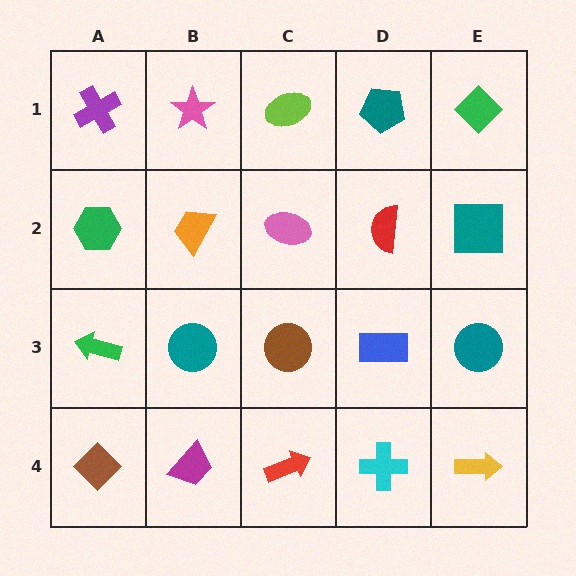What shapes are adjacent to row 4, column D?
A blue rectangle (row 3, column D), a red arrow (row 4, column C), a yellow arrow (row 4, column E).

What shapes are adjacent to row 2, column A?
A purple cross (row 1, column A), a green arrow (row 3, column A), an orange trapezoid (row 2, column B).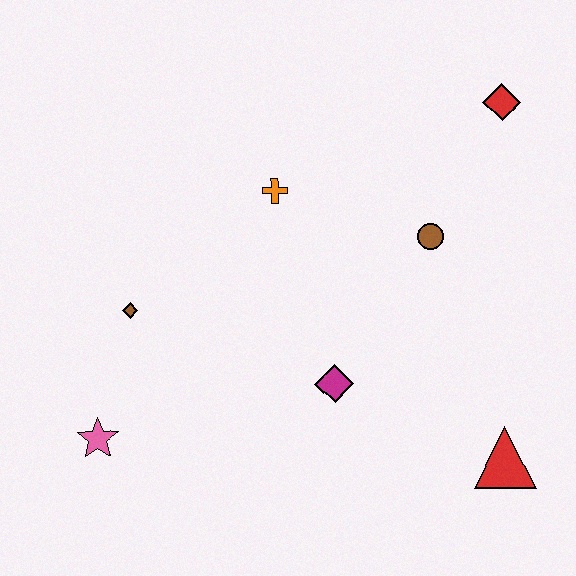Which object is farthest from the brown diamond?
The red diamond is farthest from the brown diamond.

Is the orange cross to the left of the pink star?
No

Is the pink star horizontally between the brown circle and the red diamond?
No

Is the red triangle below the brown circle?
Yes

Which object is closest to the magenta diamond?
The brown circle is closest to the magenta diamond.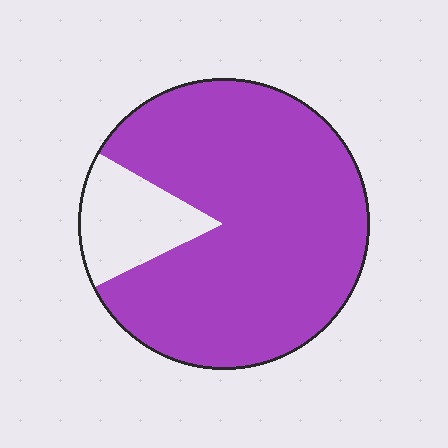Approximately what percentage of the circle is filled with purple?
Approximately 85%.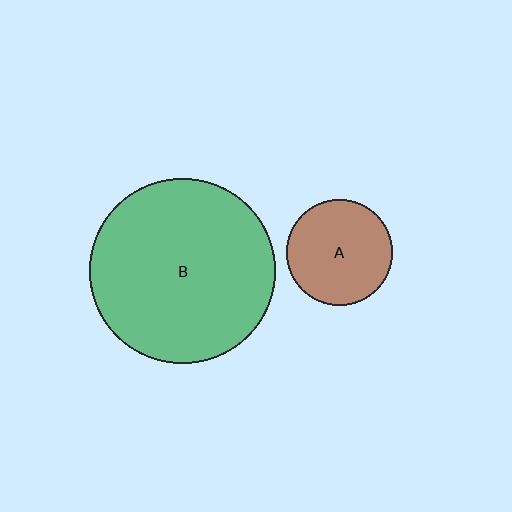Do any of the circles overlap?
No, none of the circles overlap.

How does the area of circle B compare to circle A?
Approximately 3.1 times.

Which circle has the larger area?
Circle B (green).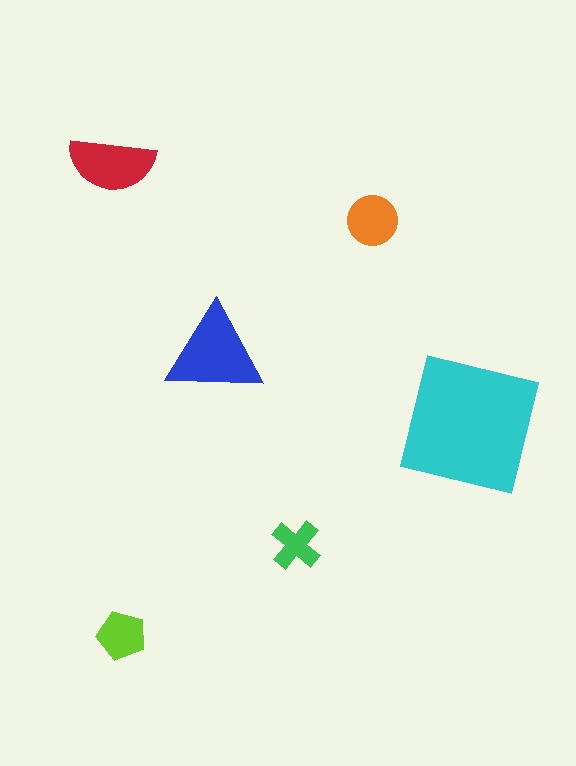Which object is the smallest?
The green cross.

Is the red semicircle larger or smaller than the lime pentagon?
Larger.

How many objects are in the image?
There are 6 objects in the image.